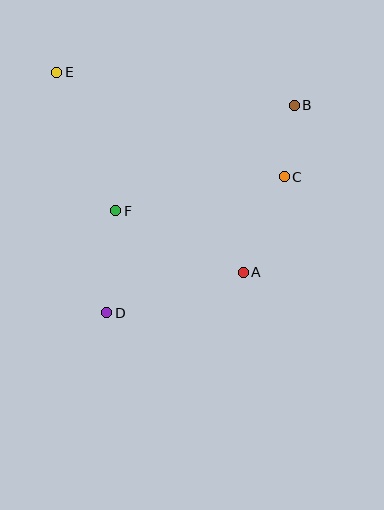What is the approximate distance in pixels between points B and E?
The distance between B and E is approximately 240 pixels.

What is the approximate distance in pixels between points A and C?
The distance between A and C is approximately 104 pixels.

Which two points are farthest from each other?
Points B and D are farthest from each other.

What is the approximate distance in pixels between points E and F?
The distance between E and F is approximately 150 pixels.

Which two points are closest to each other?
Points B and C are closest to each other.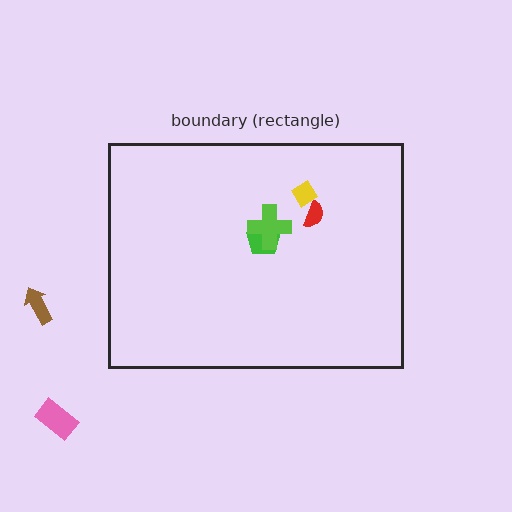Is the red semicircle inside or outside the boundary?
Inside.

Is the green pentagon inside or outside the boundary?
Inside.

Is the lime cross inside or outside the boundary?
Inside.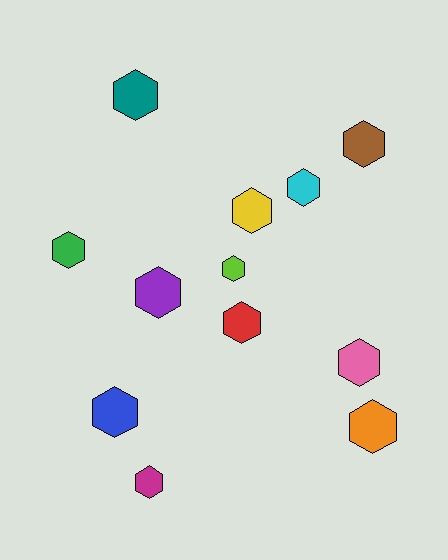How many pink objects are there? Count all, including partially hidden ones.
There is 1 pink object.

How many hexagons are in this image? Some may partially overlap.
There are 12 hexagons.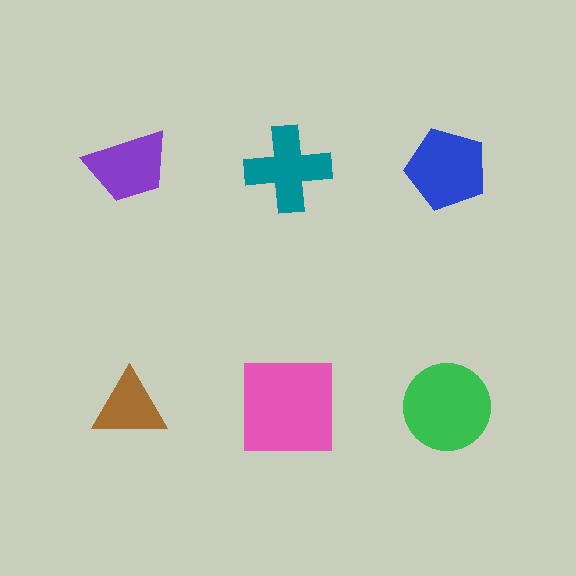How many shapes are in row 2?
3 shapes.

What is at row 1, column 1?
A purple trapezoid.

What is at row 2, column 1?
A brown triangle.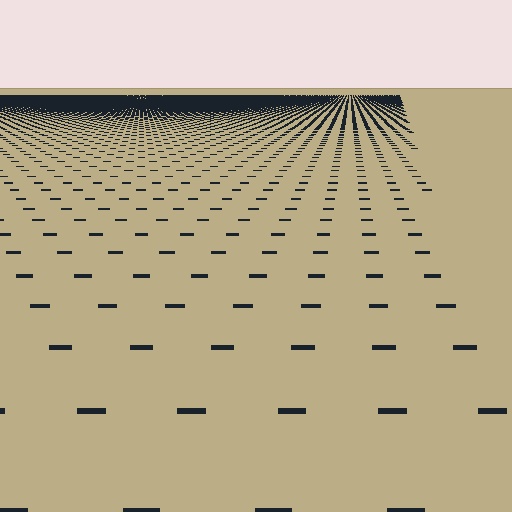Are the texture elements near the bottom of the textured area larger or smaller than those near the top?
Larger. Near the bottom, elements are closer to the viewer and appear at a bigger on-screen size.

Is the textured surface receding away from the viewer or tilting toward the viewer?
The surface is receding away from the viewer. Texture elements get smaller and denser toward the top.